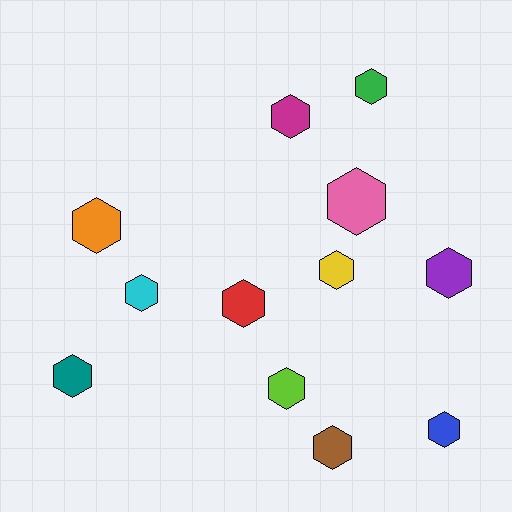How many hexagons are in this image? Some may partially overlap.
There are 12 hexagons.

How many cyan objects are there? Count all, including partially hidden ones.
There is 1 cyan object.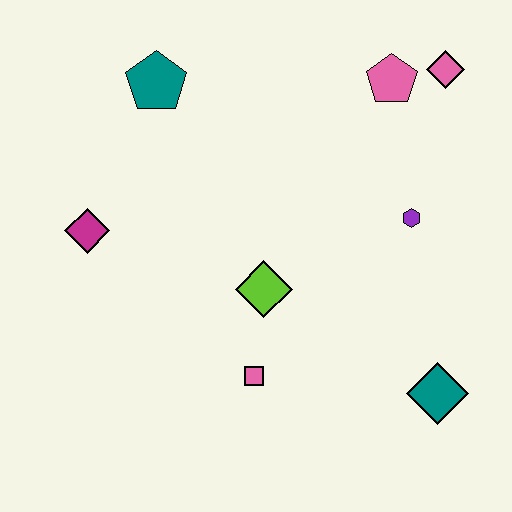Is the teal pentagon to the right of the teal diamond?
No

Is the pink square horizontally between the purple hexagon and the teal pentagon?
Yes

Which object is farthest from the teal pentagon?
The teal diamond is farthest from the teal pentagon.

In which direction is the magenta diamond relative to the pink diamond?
The magenta diamond is to the left of the pink diamond.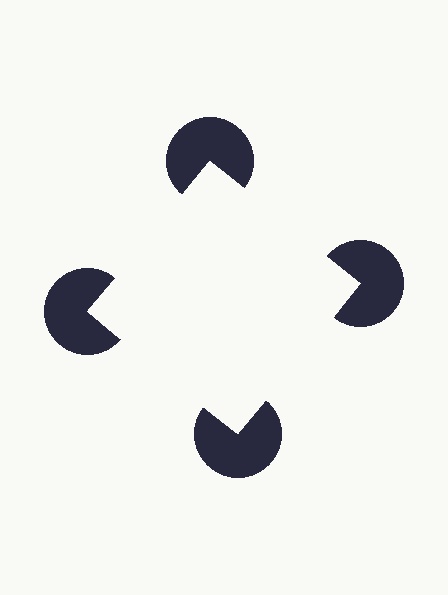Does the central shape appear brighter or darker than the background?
It typically appears slightly brighter than the background, even though no actual brightness change is drawn.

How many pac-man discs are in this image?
There are 4 — one at each vertex of the illusory square.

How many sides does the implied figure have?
4 sides.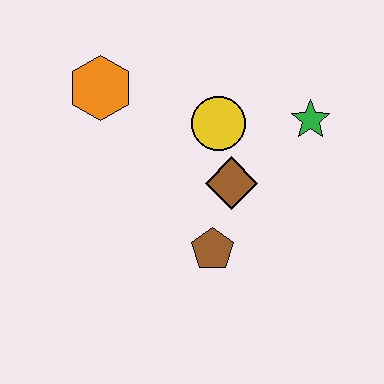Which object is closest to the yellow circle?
The brown diamond is closest to the yellow circle.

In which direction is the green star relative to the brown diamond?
The green star is to the right of the brown diamond.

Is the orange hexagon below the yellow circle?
No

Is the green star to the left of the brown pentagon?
No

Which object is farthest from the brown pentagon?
The orange hexagon is farthest from the brown pentagon.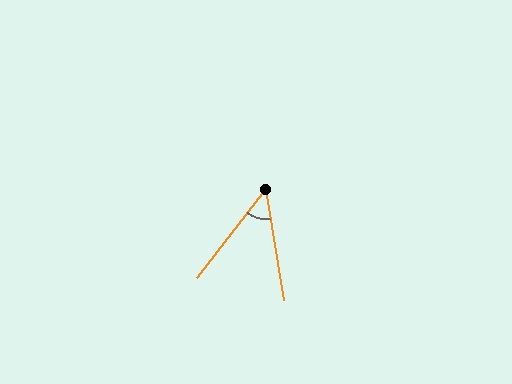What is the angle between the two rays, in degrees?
Approximately 46 degrees.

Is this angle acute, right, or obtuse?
It is acute.